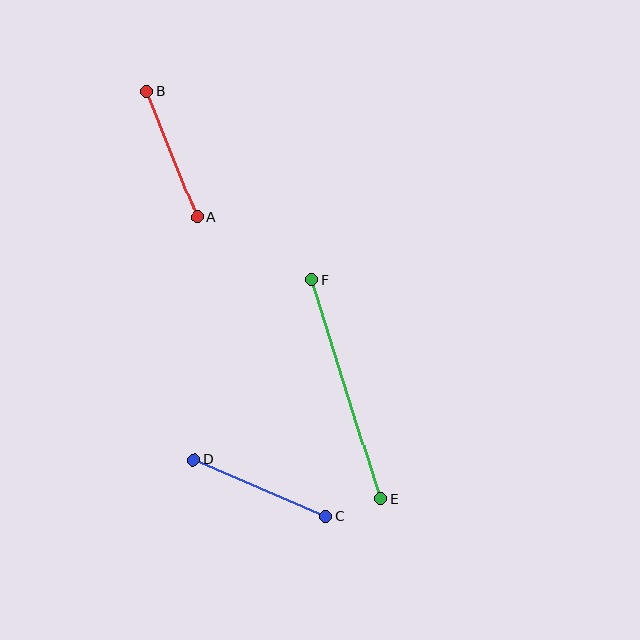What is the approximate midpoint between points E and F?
The midpoint is at approximately (346, 389) pixels.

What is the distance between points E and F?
The distance is approximately 229 pixels.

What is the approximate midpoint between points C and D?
The midpoint is at approximately (259, 488) pixels.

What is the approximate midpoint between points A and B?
The midpoint is at approximately (172, 154) pixels.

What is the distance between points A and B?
The distance is approximately 136 pixels.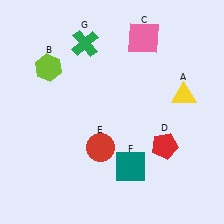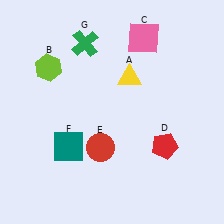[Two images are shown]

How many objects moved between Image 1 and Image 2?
2 objects moved between the two images.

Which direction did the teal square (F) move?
The teal square (F) moved left.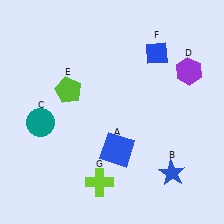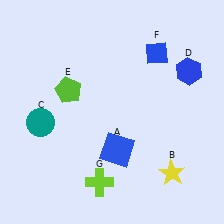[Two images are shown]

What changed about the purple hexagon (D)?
In Image 1, D is purple. In Image 2, it changed to blue.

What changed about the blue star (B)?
In Image 1, B is blue. In Image 2, it changed to yellow.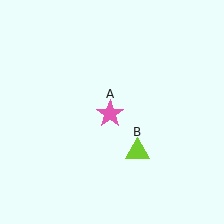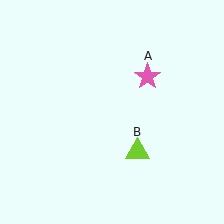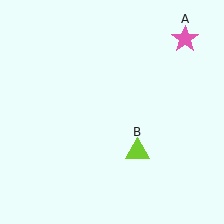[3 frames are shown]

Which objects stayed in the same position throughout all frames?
Lime triangle (object B) remained stationary.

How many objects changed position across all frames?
1 object changed position: pink star (object A).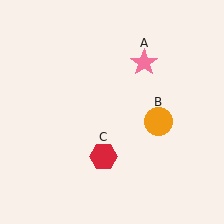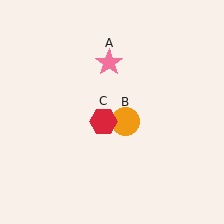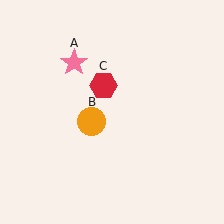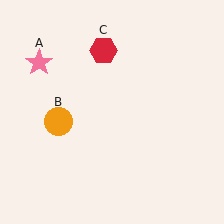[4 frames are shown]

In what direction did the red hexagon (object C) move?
The red hexagon (object C) moved up.